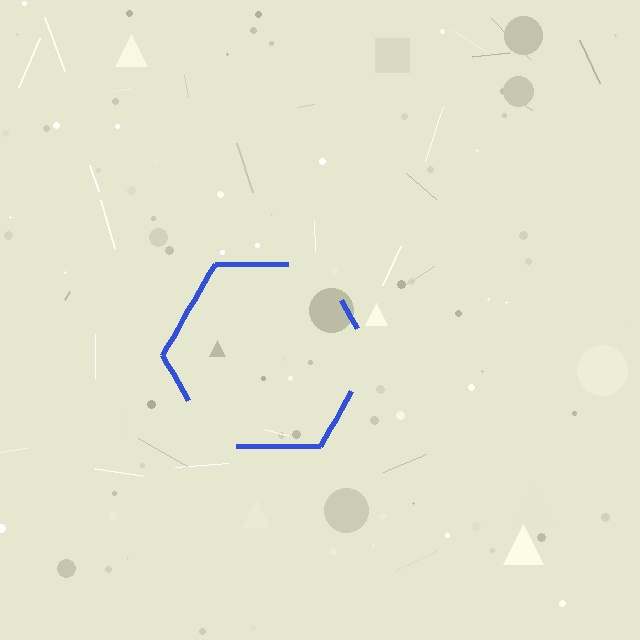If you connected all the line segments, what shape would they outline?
They would outline a hexagon.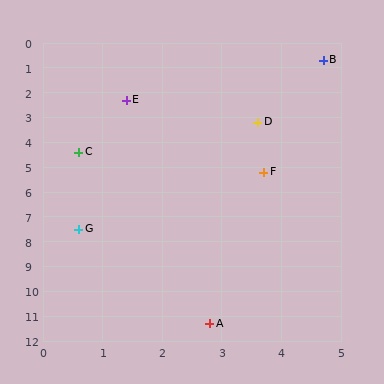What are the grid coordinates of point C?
Point C is at approximately (0.6, 4.4).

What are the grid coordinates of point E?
Point E is at approximately (1.4, 2.3).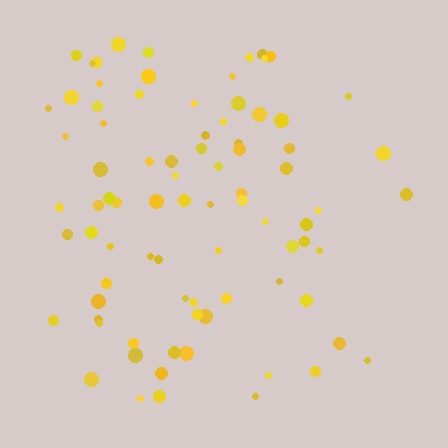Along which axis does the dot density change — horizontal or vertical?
Horizontal.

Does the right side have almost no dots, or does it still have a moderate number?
Still a moderate number, just noticeably fewer than the left.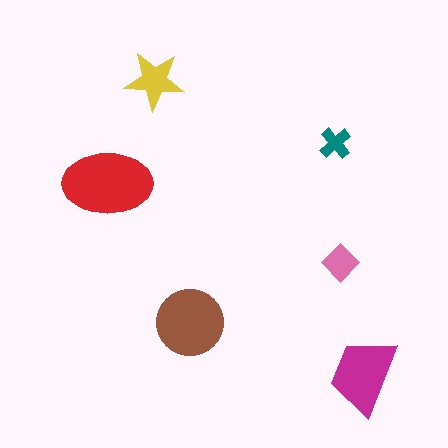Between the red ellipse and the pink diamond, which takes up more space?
The red ellipse.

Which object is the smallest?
The teal cross.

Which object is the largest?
The red ellipse.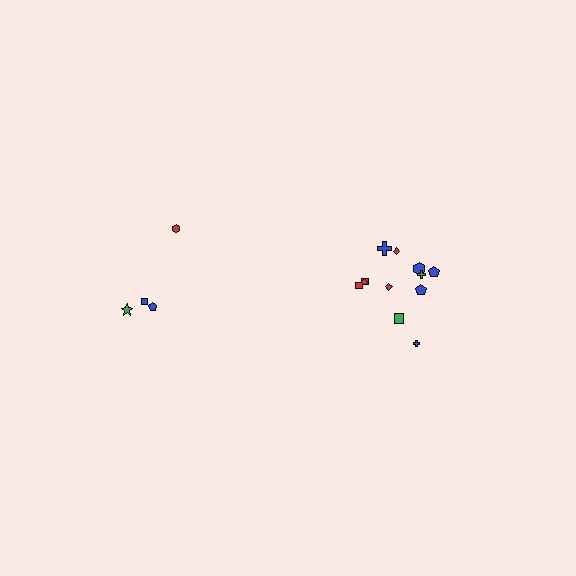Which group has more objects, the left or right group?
The right group.